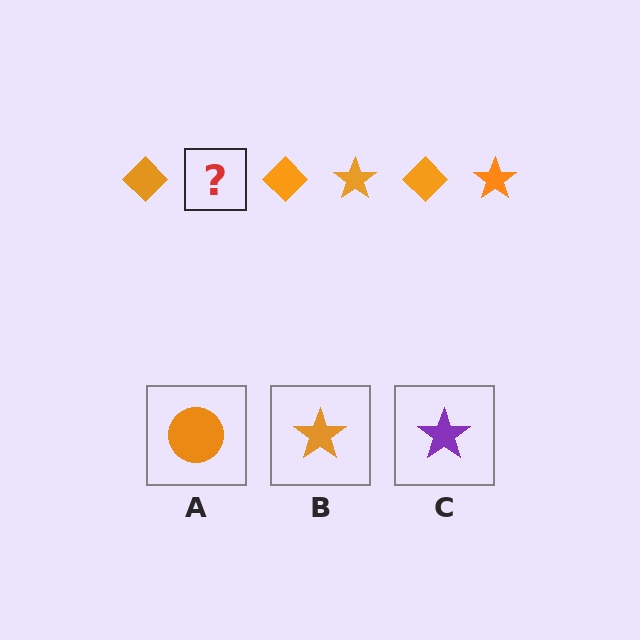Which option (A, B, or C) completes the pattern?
B.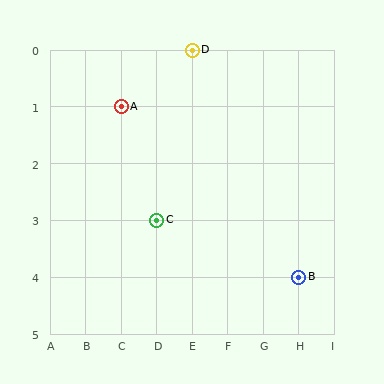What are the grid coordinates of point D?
Point D is at grid coordinates (E, 0).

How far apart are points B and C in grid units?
Points B and C are 4 columns and 1 row apart (about 4.1 grid units diagonally).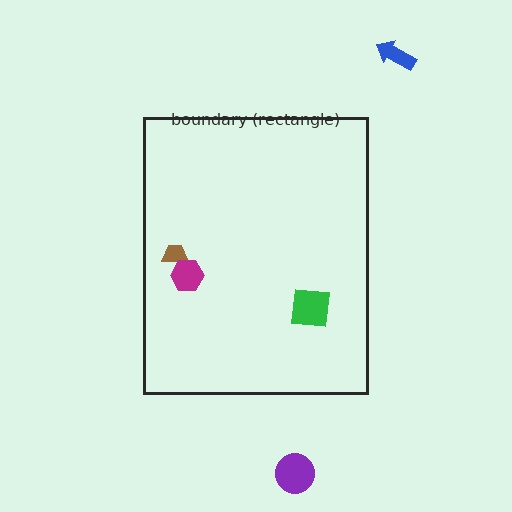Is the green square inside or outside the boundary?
Inside.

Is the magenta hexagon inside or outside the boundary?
Inside.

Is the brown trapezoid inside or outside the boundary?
Inside.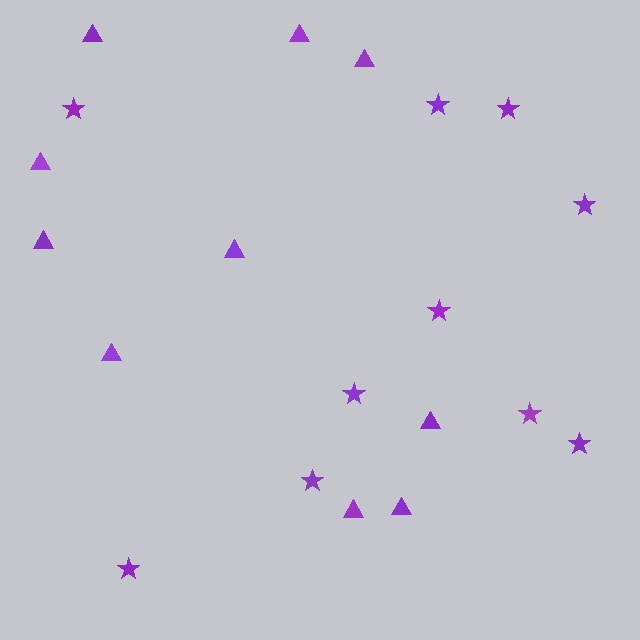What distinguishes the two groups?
There are 2 groups: one group of triangles (10) and one group of stars (10).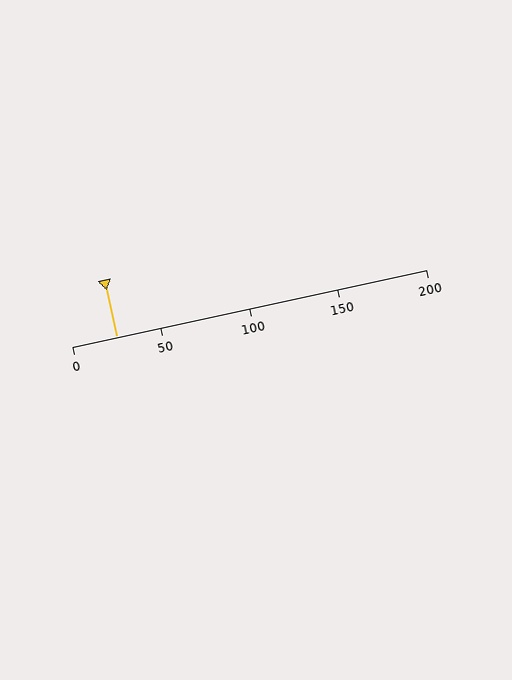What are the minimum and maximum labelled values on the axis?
The axis runs from 0 to 200.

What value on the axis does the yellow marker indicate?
The marker indicates approximately 25.